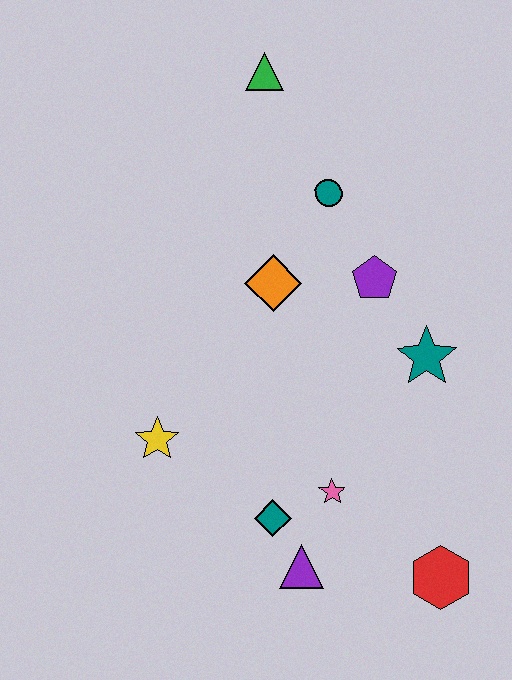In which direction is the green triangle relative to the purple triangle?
The green triangle is above the purple triangle.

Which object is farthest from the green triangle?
The red hexagon is farthest from the green triangle.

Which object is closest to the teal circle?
The purple pentagon is closest to the teal circle.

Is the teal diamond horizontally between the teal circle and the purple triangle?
No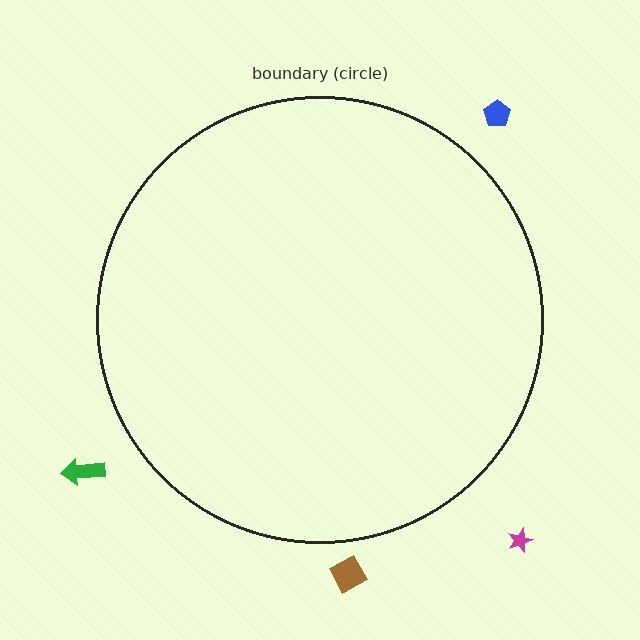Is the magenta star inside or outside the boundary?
Outside.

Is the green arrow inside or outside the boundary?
Outside.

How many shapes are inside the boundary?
0 inside, 4 outside.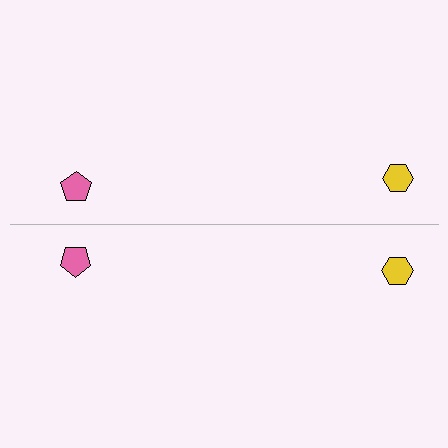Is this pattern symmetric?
Yes, this pattern has bilateral (reflection) symmetry.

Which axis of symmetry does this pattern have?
The pattern has a horizontal axis of symmetry running through the center of the image.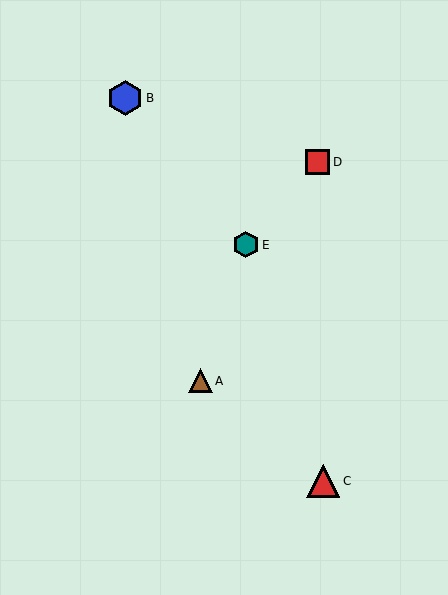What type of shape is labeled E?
Shape E is a teal hexagon.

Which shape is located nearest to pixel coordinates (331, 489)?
The red triangle (labeled C) at (323, 481) is nearest to that location.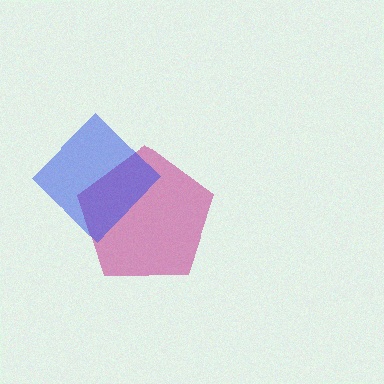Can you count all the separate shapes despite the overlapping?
Yes, there are 2 separate shapes.